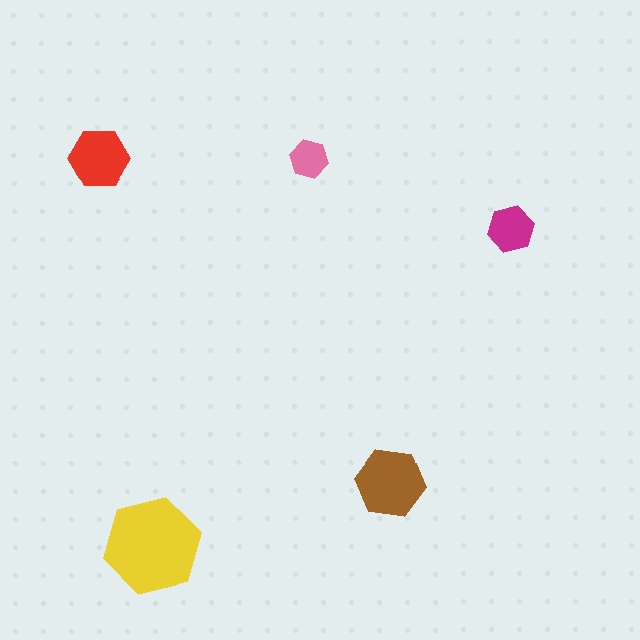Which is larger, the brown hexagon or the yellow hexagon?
The yellow one.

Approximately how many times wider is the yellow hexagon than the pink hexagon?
About 2.5 times wider.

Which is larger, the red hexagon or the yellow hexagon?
The yellow one.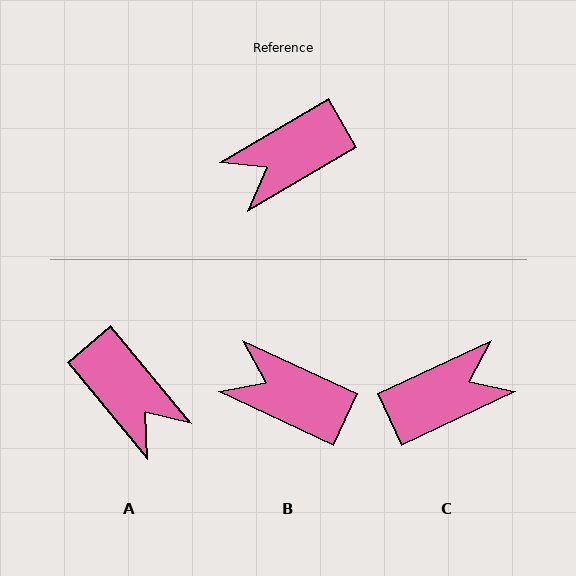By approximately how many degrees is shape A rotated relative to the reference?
Approximately 99 degrees counter-clockwise.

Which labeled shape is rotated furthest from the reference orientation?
C, about 175 degrees away.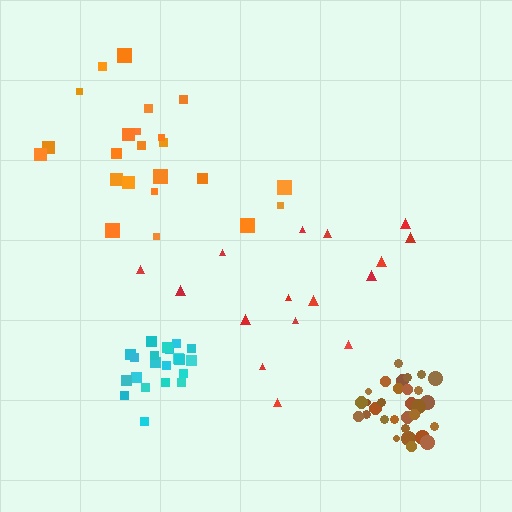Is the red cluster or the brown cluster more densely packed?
Brown.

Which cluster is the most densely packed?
Brown.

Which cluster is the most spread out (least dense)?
Red.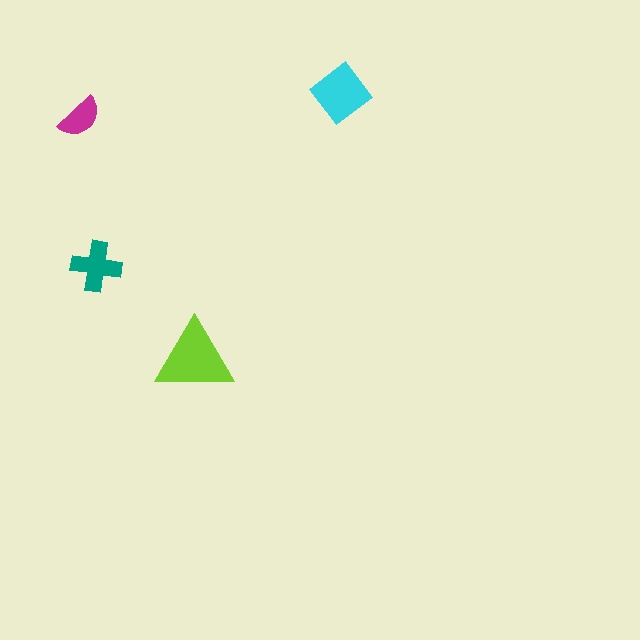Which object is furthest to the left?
The magenta semicircle is leftmost.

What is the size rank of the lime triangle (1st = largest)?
1st.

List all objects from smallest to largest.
The magenta semicircle, the teal cross, the cyan diamond, the lime triangle.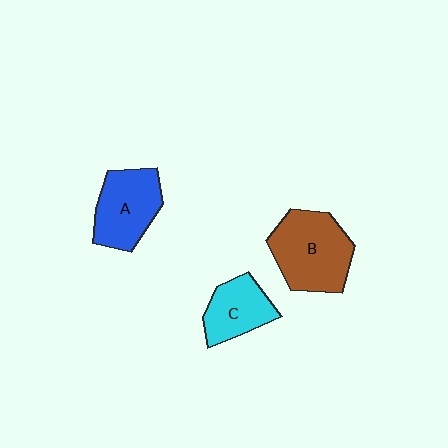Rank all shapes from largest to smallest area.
From largest to smallest: B (brown), A (blue), C (cyan).